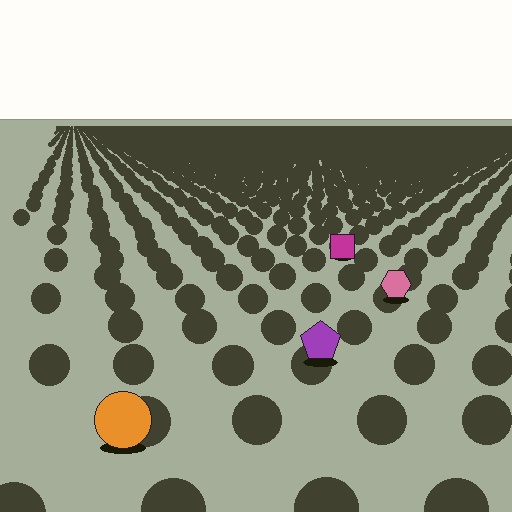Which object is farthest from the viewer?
The magenta square is farthest from the viewer. It appears smaller and the ground texture around it is denser.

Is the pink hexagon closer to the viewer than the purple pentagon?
No. The purple pentagon is closer — you can tell from the texture gradient: the ground texture is coarser near it.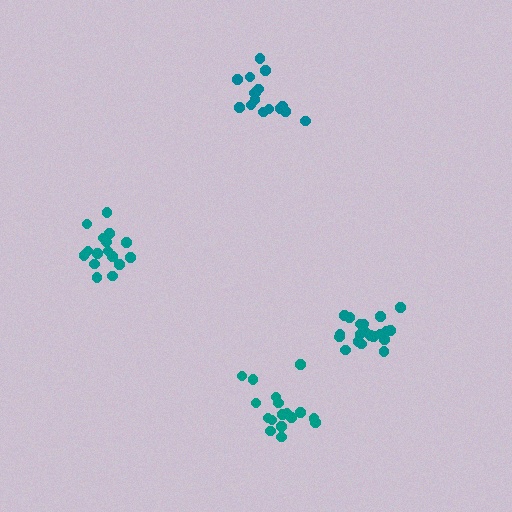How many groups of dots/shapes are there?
There are 4 groups.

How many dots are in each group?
Group 1: 19 dots, Group 2: 17 dots, Group 3: 16 dots, Group 4: 20 dots (72 total).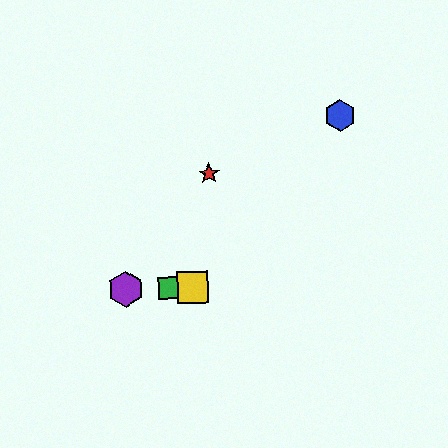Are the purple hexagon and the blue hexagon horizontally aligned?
No, the purple hexagon is at y≈289 and the blue hexagon is at y≈116.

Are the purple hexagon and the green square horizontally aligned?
Yes, both are at y≈289.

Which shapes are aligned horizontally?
The green square, the yellow square, the purple hexagon are aligned horizontally.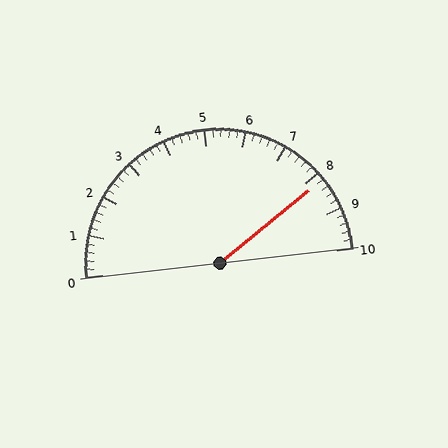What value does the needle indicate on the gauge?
The needle indicates approximately 8.2.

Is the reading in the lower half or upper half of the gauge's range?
The reading is in the upper half of the range (0 to 10).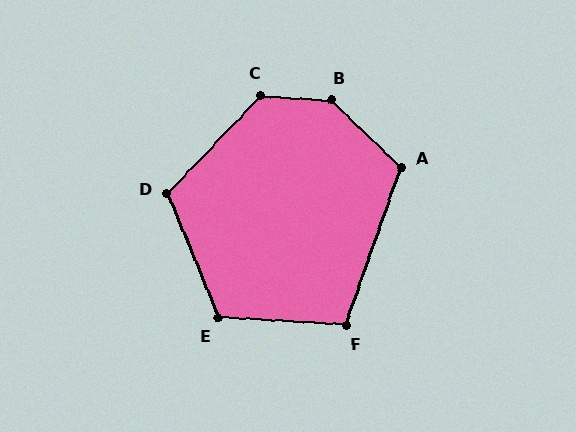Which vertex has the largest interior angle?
B, at approximately 140 degrees.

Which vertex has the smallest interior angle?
F, at approximately 106 degrees.